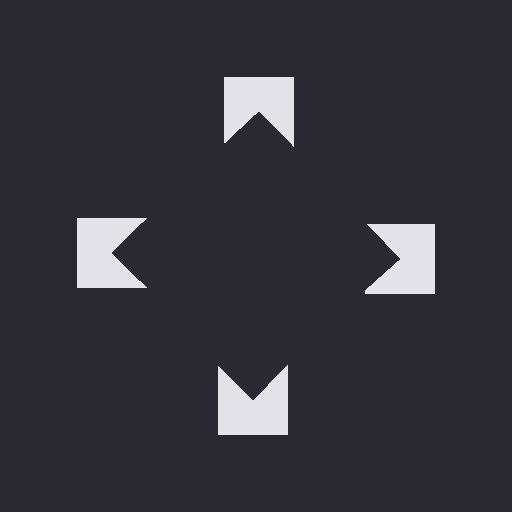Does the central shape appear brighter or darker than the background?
It typically appears slightly darker than the background, even though no actual brightness change is drawn.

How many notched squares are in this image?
There are 4 — one at each vertex of the illusory square.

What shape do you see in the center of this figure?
An illusory square — its edges are inferred from the aligned wedge cuts in the notched squares, not physically drawn.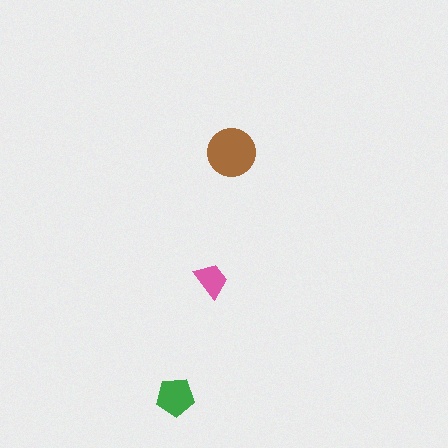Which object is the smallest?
The pink trapezoid.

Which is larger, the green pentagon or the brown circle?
The brown circle.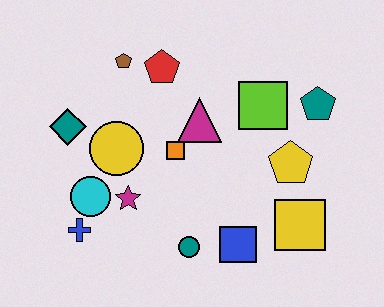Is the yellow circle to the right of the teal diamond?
Yes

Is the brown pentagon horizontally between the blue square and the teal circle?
No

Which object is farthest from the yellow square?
The teal diamond is farthest from the yellow square.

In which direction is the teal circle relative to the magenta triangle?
The teal circle is below the magenta triangle.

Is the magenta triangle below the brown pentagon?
Yes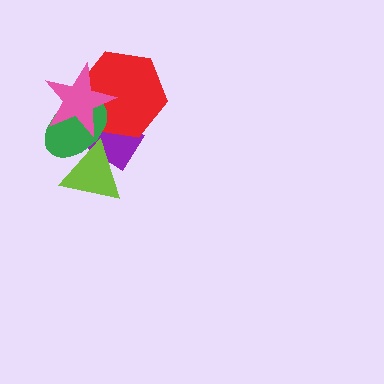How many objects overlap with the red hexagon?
3 objects overlap with the red hexagon.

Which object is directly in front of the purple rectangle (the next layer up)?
The lime triangle is directly in front of the purple rectangle.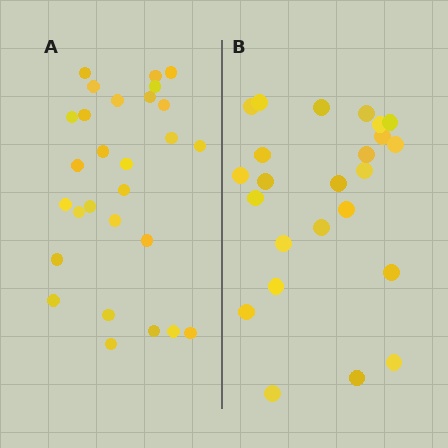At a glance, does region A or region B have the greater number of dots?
Region A (the left region) has more dots.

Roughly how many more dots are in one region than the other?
Region A has about 4 more dots than region B.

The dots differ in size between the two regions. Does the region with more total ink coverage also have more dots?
No. Region B has more total ink coverage because its dots are larger, but region A actually contains more individual dots. Total area can be misleading — the number of items is what matters here.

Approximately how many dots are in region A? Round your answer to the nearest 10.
About 30 dots. (The exact count is 28, which rounds to 30.)